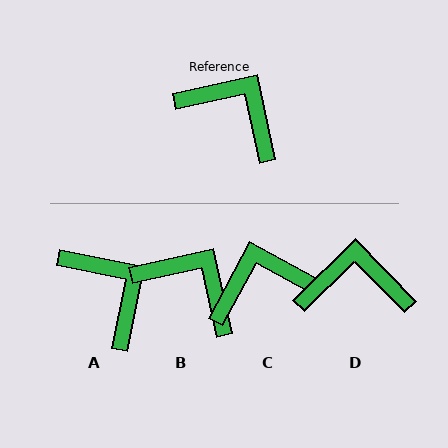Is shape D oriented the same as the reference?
No, it is off by about 32 degrees.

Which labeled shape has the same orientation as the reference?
B.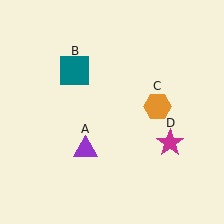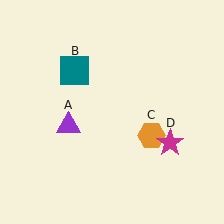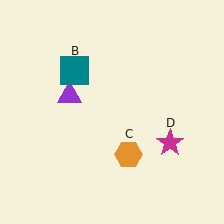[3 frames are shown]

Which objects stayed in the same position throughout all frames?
Teal square (object B) and magenta star (object D) remained stationary.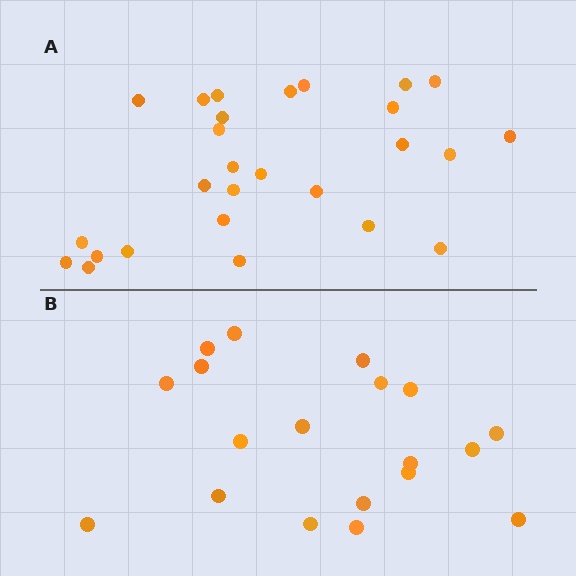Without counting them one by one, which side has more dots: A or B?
Region A (the top region) has more dots.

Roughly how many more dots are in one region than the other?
Region A has roughly 8 or so more dots than region B.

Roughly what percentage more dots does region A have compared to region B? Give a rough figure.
About 40% more.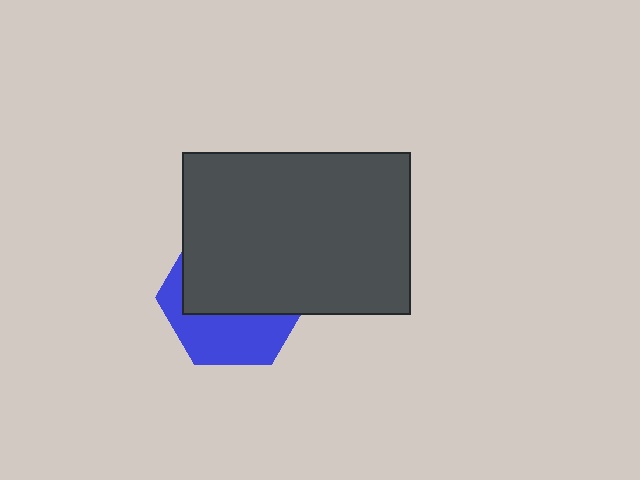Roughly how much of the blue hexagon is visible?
A small part of it is visible (roughly 40%).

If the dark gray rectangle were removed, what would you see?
You would see the complete blue hexagon.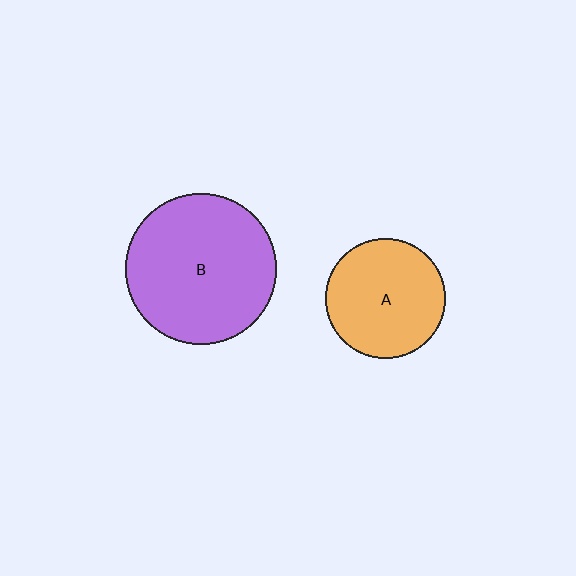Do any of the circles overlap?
No, none of the circles overlap.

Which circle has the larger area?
Circle B (purple).